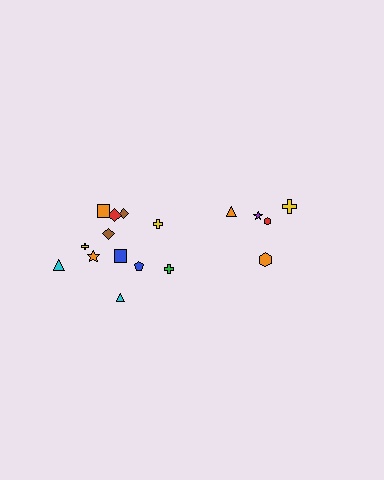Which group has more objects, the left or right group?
The left group.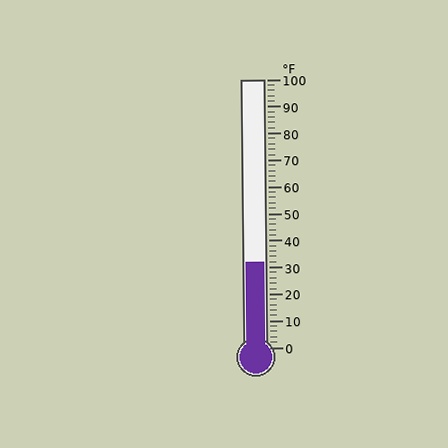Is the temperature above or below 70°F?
The temperature is below 70°F.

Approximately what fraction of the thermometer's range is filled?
The thermometer is filled to approximately 30% of its range.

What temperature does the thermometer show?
The thermometer shows approximately 32°F.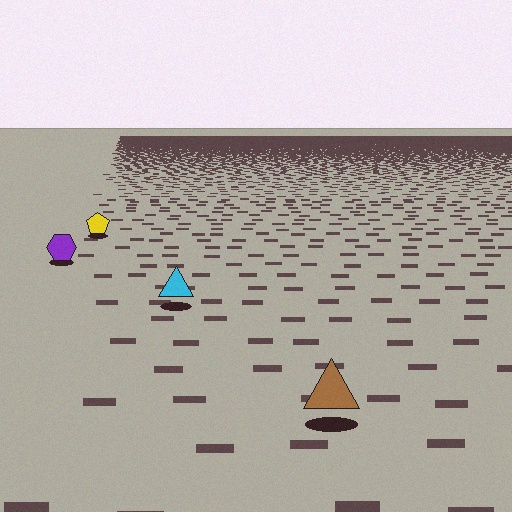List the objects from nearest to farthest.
From nearest to farthest: the brown triangle, the cyan triangle, the purple hexagon, the yellow pentagon.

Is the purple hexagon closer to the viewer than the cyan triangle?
No. The cyan triangle is closer — you can tell from the texture gradient: the ground texture is coarser near it.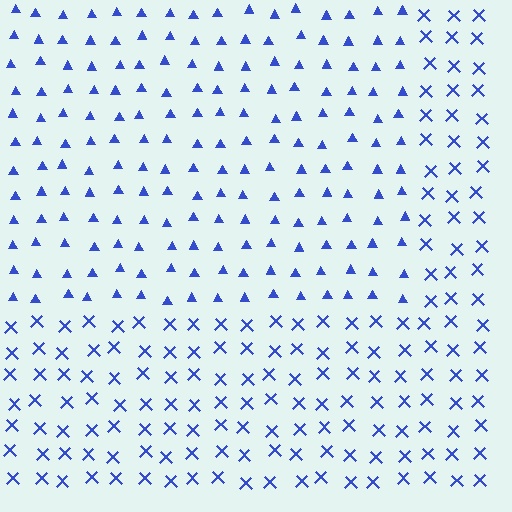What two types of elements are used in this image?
The image uses triangles inside the rectangle region and X marks outside it.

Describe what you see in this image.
The image is filled with small blue elements arranged in a uniform grid. A rectangle-shaped region contains triangles, while the surrounding area contains X marks. The boundary is defined purely by the change in element shape.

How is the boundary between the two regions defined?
The boundary is defined by a change in element shape: triangles inside vs. X marks outside. All elements share the same color and spacing.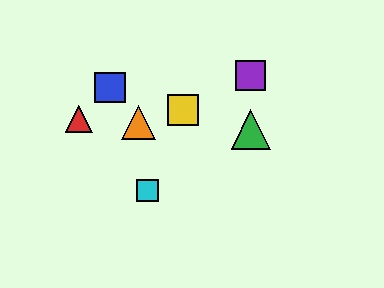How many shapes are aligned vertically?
2 shapes (the green triangle, the purple square) are aligned vertically.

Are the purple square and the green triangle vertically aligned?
Yes, both are at x≈251.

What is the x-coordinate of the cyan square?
The cyan square is at x≈147.